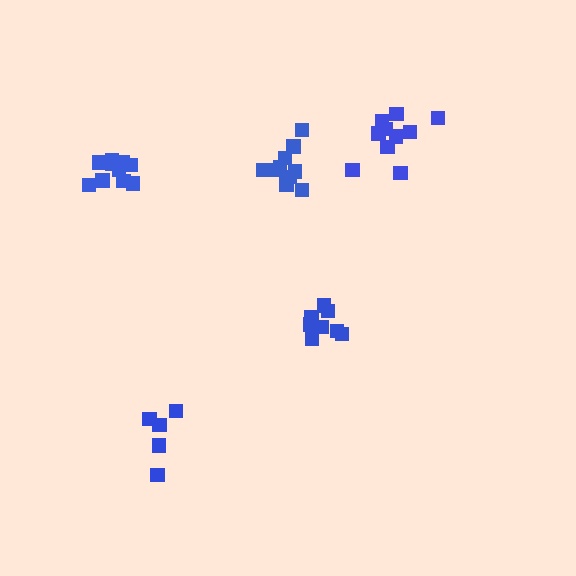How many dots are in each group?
Group 1: 10 dots, Group 2: 5 dots, Group 3: 10 dots, Group 4: 9 dots, Group 5: 10 dots (44 total).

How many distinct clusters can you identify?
There are 5 distinct clusters.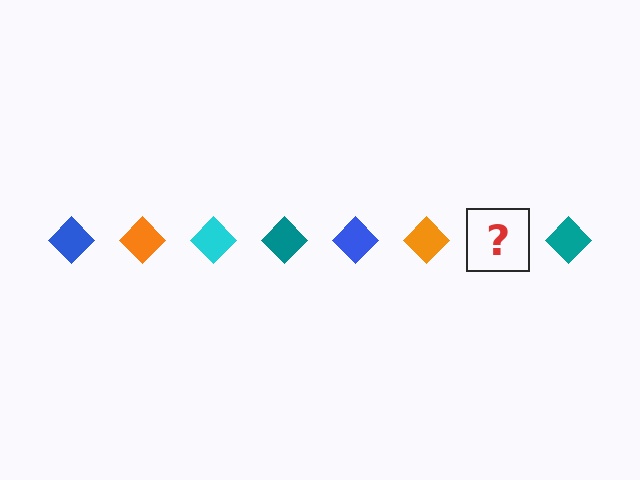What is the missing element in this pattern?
The missing element is a cyan diamond.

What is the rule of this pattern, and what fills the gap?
The rule is that the pattern cycles through blue, orange, cyan, teal diamonds. The gap should be filled with a cyan diamond.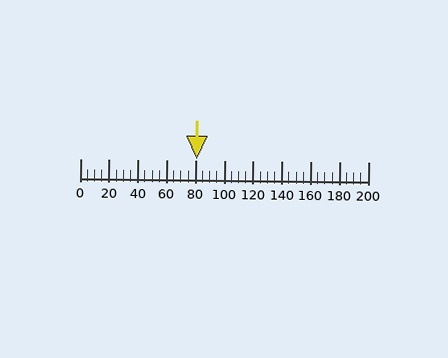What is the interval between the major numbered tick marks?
The major tick marks are spaced 20 units apart.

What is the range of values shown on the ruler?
The ruler shows values from 0 to 200.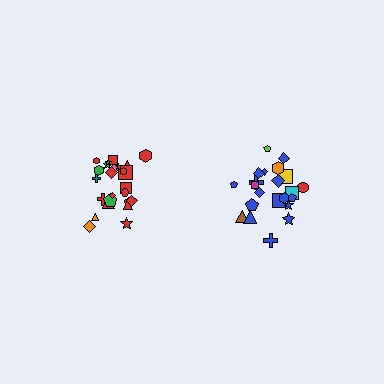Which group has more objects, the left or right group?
The left group.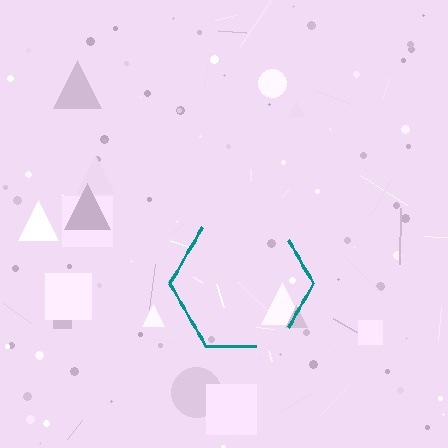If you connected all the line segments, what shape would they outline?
They would outline a hexagon.